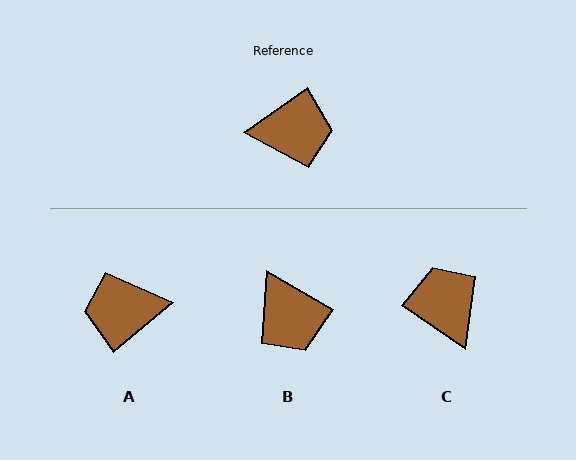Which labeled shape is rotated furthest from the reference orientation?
A, about 175 degrees away.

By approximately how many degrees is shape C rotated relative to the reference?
Approximately 111 degrees counter-clockwise.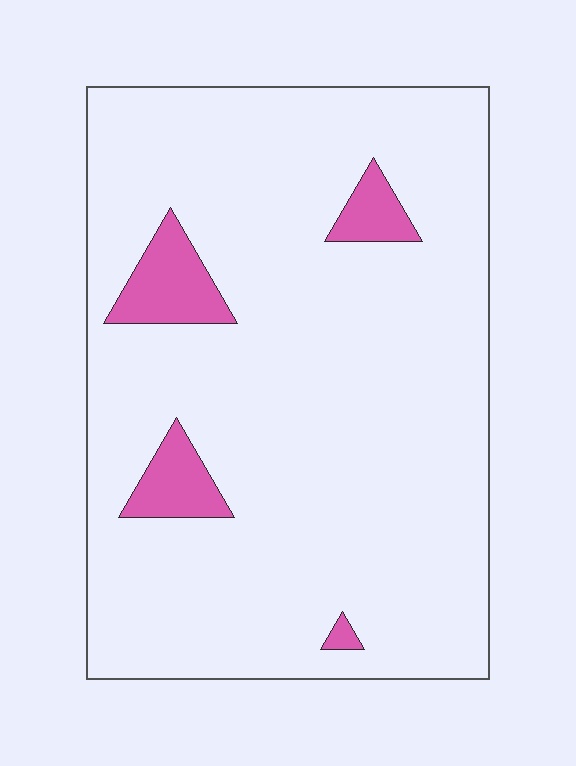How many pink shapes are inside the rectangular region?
4.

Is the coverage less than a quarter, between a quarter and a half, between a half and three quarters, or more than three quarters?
Less than a quarter.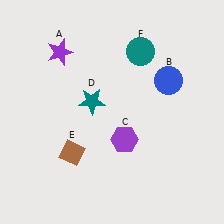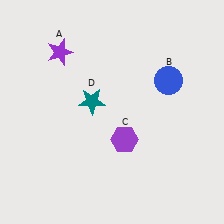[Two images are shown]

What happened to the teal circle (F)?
The teal circle (F) was removed in Image 2. It was in the top-right area of Image 1.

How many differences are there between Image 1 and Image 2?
There are 2 differences between the two images.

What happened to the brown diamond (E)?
The brown diamond (E) was removed in Image 2. It was in the bottom-left area of Image 1.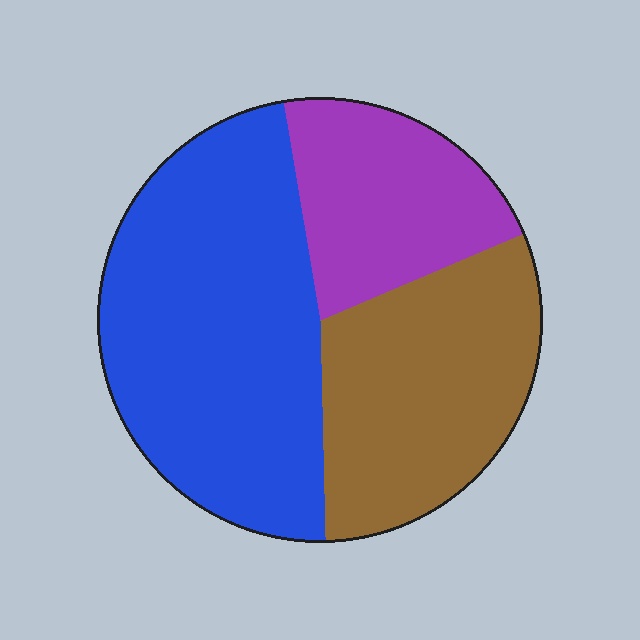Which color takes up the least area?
Purple, at roughly 20%.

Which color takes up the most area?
Blue, at roughly 50%.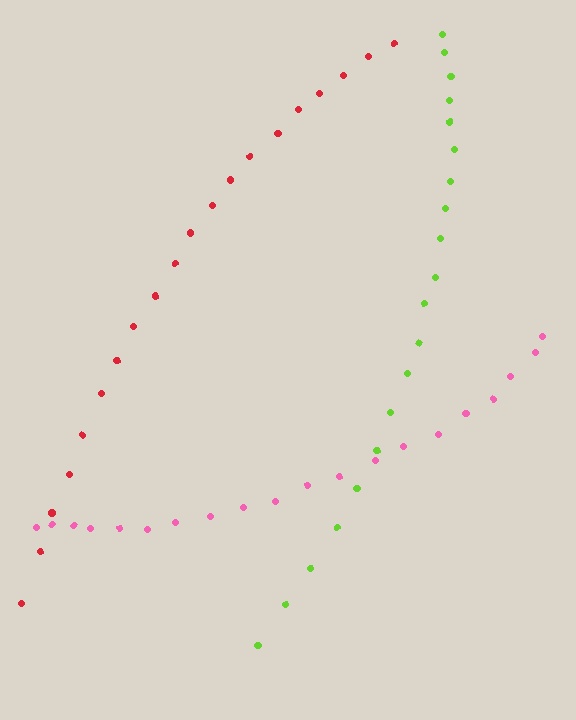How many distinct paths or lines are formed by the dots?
There are 3 distinct paths.